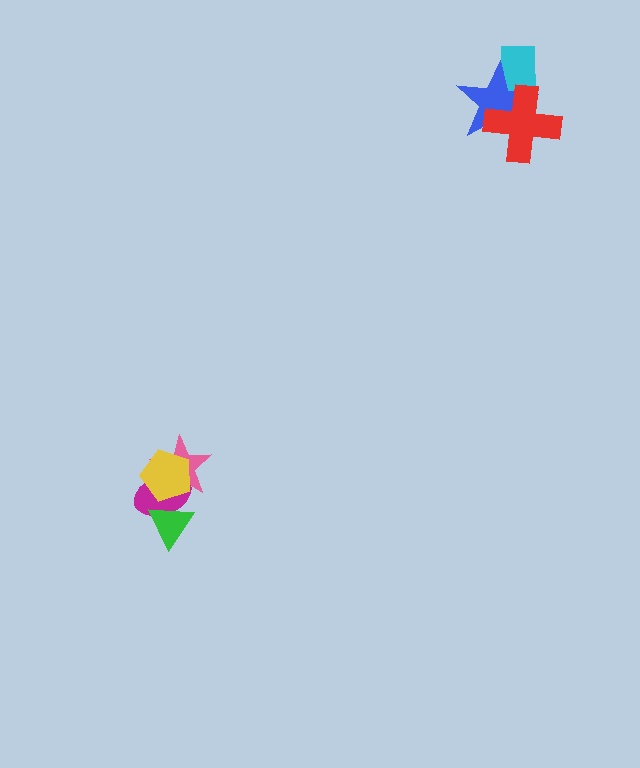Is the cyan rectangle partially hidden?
Yes, it is partially covered by another shape.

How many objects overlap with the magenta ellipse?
3 objects overlap with the magenta ellipse.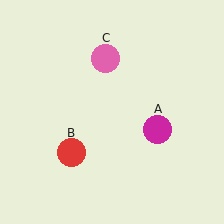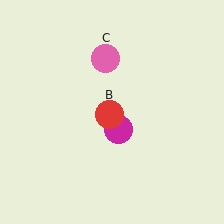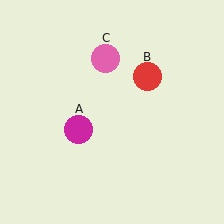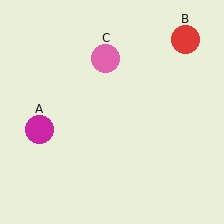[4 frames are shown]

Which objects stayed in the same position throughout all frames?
Pink circle (object C) remained stationary.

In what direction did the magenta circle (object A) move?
The magenta circle (object A) moved left.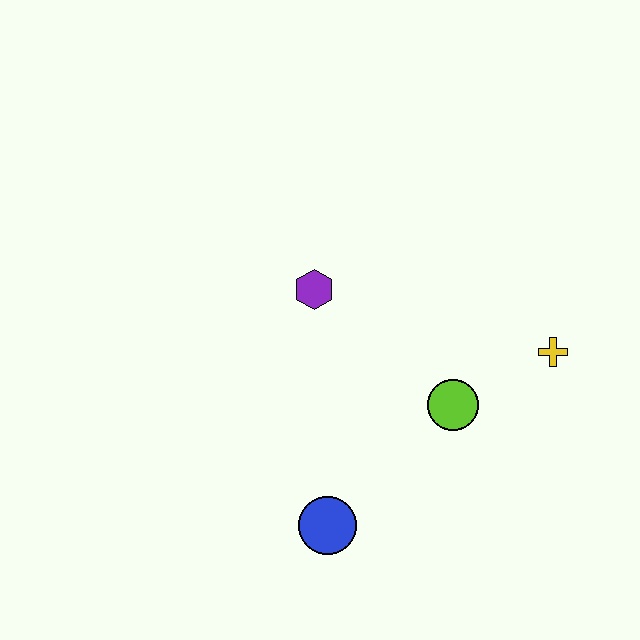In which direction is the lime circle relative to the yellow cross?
The lime circle is to the left of the yellow cross.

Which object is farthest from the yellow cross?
The blue circle is farthest from the yellow cross.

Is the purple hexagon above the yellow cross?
Yes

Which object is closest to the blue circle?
The lime circle is closest to the blue circle.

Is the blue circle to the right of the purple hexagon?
Yes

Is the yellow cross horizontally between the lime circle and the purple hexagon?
No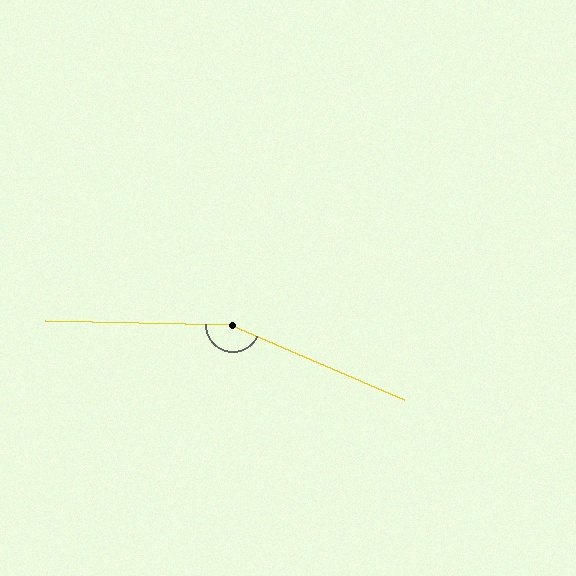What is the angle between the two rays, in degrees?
Approximately 158 degrees.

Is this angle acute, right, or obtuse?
It is obtuse.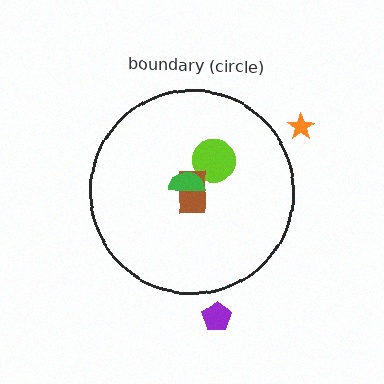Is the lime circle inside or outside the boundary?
Inside.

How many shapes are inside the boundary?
3 inside, 2 outside.